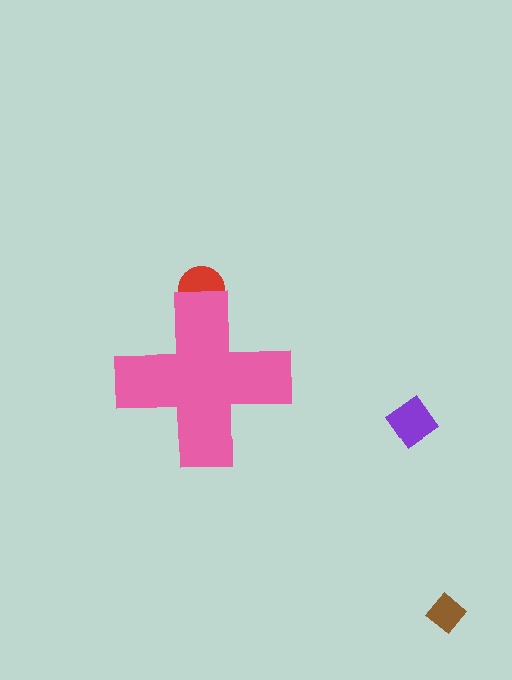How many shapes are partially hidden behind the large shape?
1 shape is partially hidden.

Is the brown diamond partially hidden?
No, the brown diamond is fully visible.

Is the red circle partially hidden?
Yes, the red circle is partially hidden behind the pink cross.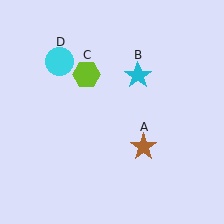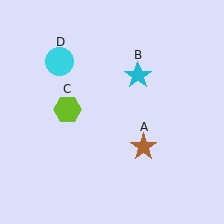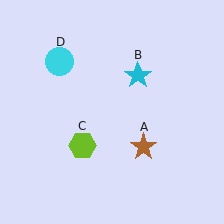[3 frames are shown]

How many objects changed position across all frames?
1 object changed position: lime hexagon (object C).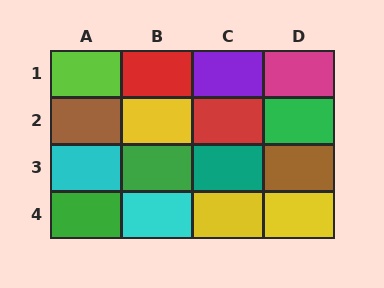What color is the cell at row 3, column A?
Cyan.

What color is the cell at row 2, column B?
Yellow.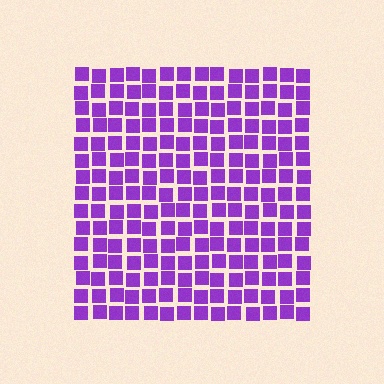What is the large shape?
The large shape is a square.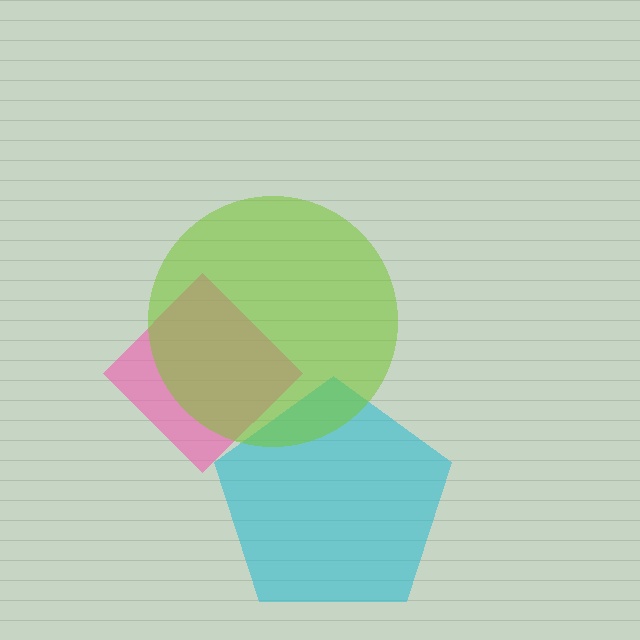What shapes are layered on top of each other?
The layered shapes are: a cyan pentagon, a pink diamond, a lime circle.